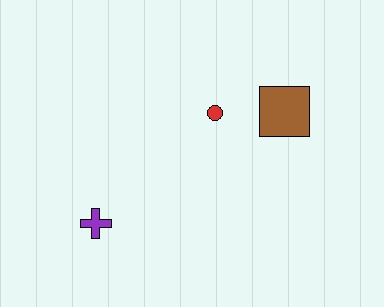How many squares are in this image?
There is 1 square.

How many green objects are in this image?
There are no green objects.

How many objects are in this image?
There are 3 objects.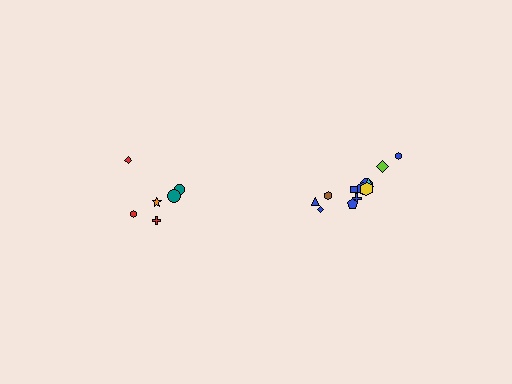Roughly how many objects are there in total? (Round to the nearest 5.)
Roughly 20 objects in total.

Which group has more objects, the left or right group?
The right group.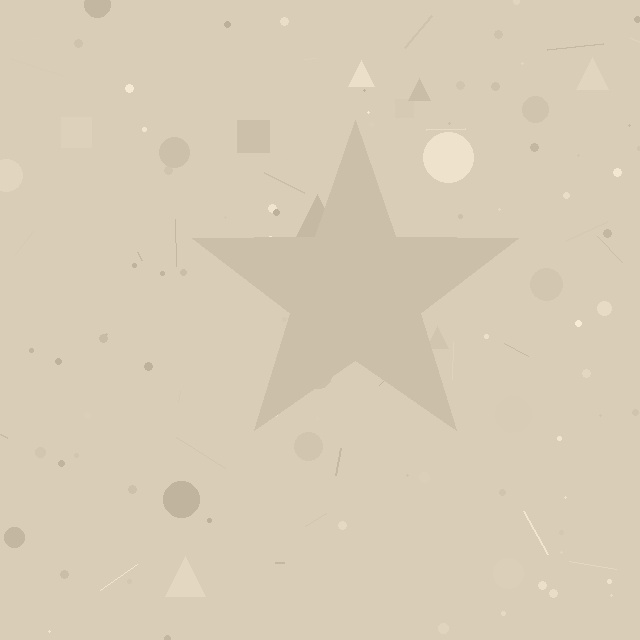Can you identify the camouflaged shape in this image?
The camouflaged shape is a star.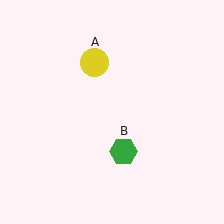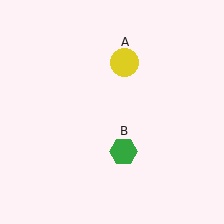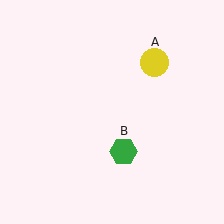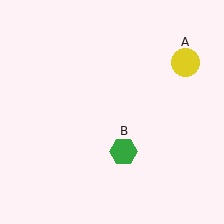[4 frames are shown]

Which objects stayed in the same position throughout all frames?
Green hexagon (object B) remained stationary.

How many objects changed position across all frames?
1 object changed position: yellow circle (object A).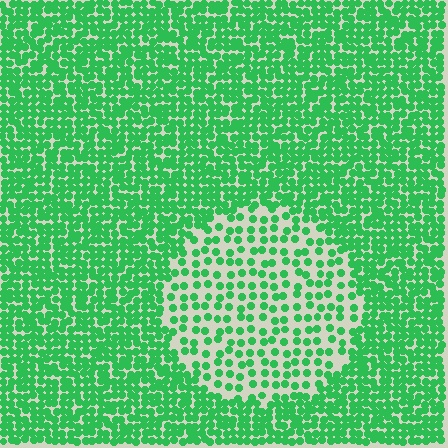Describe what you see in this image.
The image contains small green elements arranged at two different densities. A circle-shaped region is visible where the elements are less densely packed than the surrounding area.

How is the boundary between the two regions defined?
The boundary is defined by a change in element density (approximately 2.3x ratio). All elements are the same color, size, and shape.